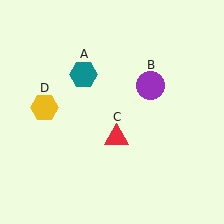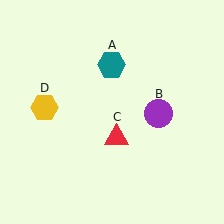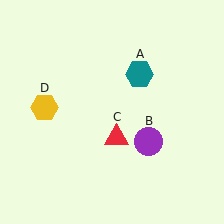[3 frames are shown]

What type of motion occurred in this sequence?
The teal hexagon (object A), purple circle (object B) rotated clockwise around the center of the scene.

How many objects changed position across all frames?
2 objects changed position: teal hexagon (object A), purple circle (object B).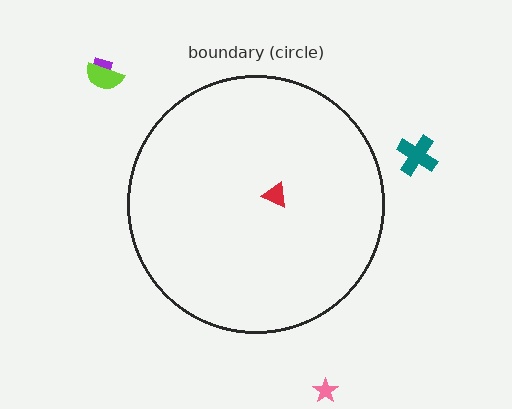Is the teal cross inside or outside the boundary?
Outside.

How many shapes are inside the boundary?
1 inside, 4 outside.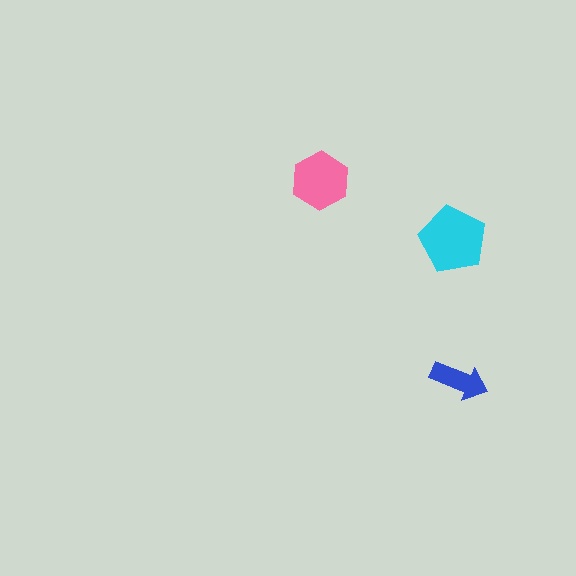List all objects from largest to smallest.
The cyan pentagon, the pink hexagon, the blue arrow.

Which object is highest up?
The pink hexagon is topmost.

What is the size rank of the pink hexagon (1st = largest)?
2nd.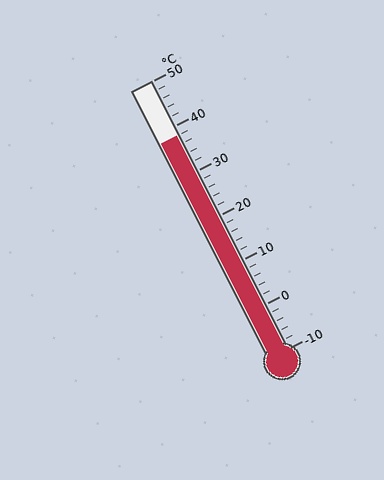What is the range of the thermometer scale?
The thermometer scale ranges from -10°C to 50°C.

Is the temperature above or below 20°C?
The temperature is above 20°C.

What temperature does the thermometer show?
The thermometer shows approximately 38°C.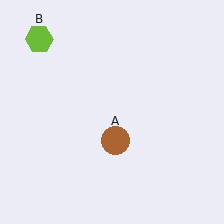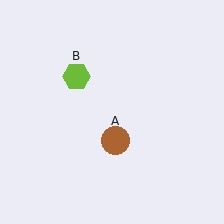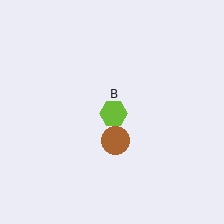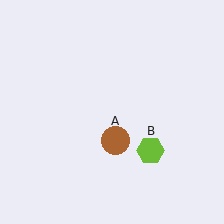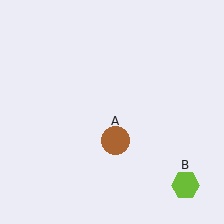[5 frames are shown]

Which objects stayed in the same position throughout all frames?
Brown circle (object A) remained stationary.